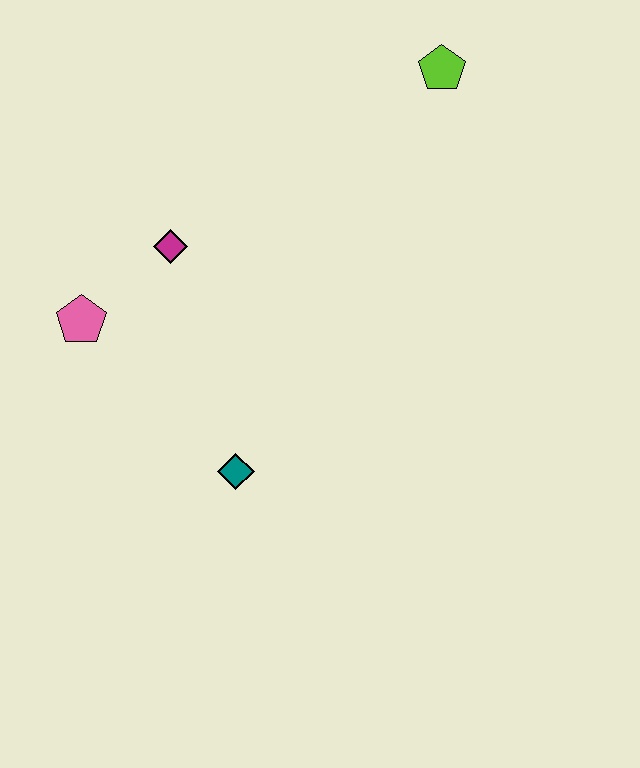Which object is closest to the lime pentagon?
The magenta diamond is closest to the lime pentagon.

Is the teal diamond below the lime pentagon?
Yes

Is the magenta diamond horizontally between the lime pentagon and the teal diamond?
No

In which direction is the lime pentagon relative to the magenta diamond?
The lime pentagon is to the right of the magenta diamond.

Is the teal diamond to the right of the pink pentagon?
Yes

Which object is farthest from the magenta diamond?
The lime pentagon is farthest from the magenta diamond.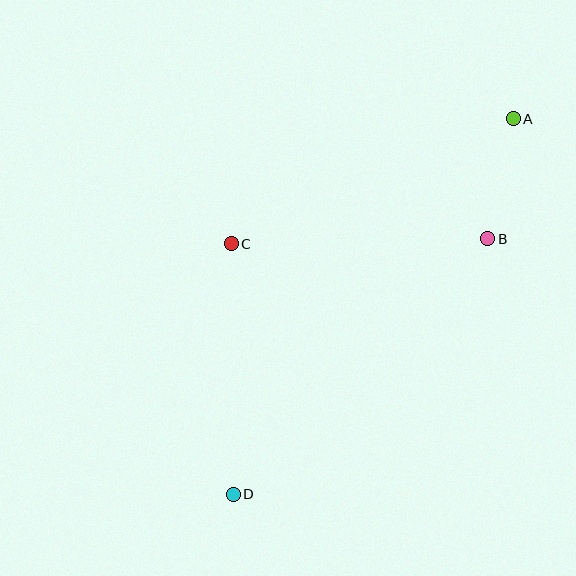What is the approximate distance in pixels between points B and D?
The distance between B and D is approximately 361 pixels.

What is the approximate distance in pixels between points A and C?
The distance between A and C is approximately 308 pixels.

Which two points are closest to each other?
Points A and B are closest to each other.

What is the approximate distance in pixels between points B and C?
The distance between B and C is approximately 256 pixels.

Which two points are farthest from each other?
Points A and D are farthest from each other.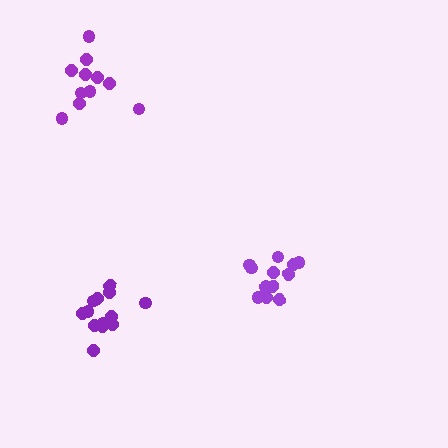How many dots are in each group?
Group 1: 13 dots, Group 2: 13 dots, Group 3: 11 dots (37 total).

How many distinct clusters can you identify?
There are 3 distinct clusters.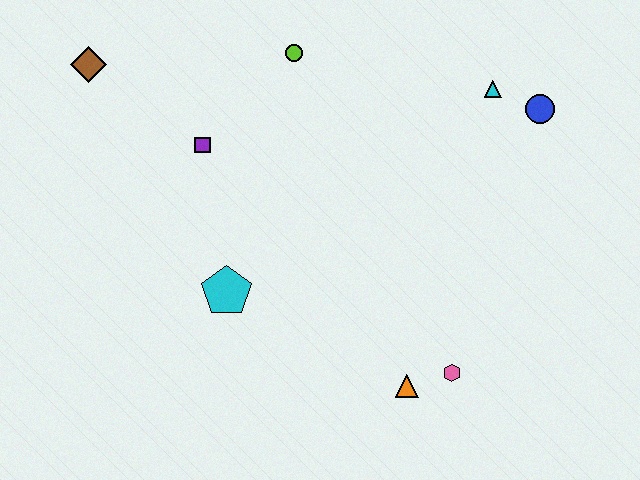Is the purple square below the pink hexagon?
No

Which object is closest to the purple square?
The lime circle is closest to the purple square.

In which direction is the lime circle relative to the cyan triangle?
The lime circle is to the left of the cyan triangle.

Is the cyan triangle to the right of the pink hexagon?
Yes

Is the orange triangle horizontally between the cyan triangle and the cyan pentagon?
Yes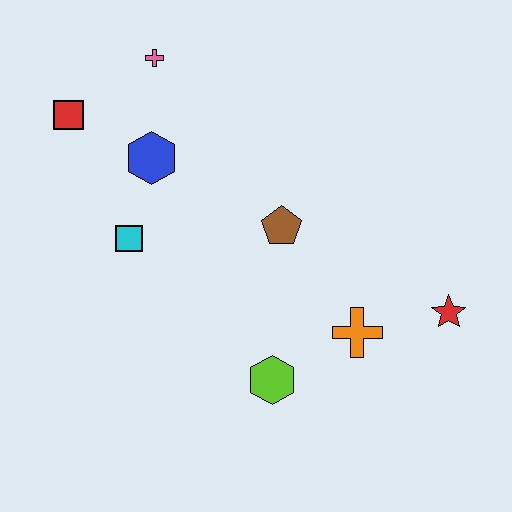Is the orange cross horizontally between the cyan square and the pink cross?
No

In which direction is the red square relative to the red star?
The red square is to the left of the red star.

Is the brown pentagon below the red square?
Yes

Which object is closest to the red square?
The blue hexagon is closest to the red square.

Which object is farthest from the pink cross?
The red star is farthest from the pink cross.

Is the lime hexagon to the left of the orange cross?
Yes